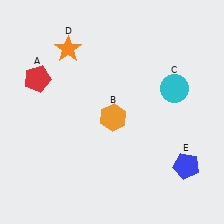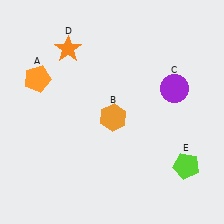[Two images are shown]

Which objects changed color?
A changed from red to orange. C changed from cyan to purple. E changed from blue to lime.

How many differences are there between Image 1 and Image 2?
There are 3 differences between the two images.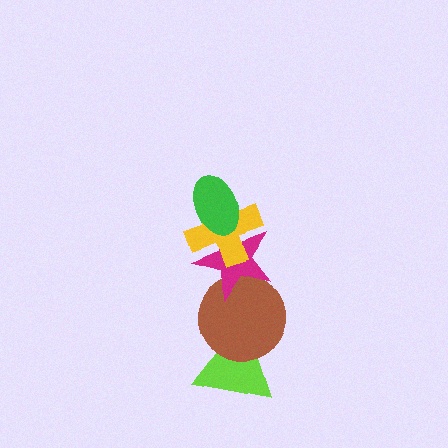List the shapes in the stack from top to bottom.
From top to bottom: the green ellipse, the yellow cross, the magenta star, the brown circle, the lime triangle.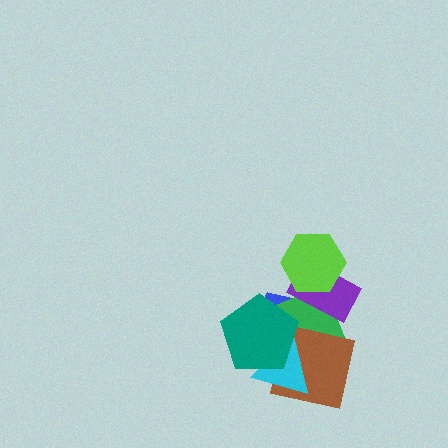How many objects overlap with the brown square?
4 objects overlap with the brown square.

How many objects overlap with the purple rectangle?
3 objects overlap with the purple rectangle.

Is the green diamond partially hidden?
Yes, it is partially covered by another shape.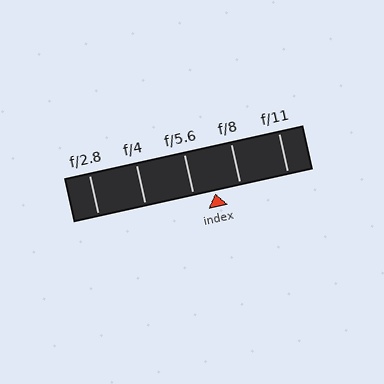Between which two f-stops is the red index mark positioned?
The index mark is between f/5.6 and f/8.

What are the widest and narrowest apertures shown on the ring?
The widest aperture shown is f/2.8 and the narrowest is f/11.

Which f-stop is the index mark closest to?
The index mark is closest to f/5.6.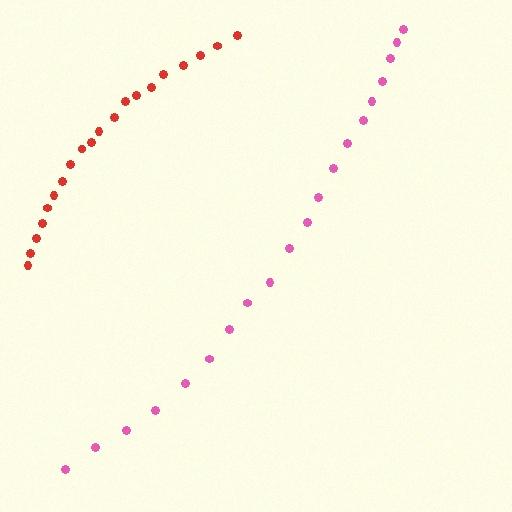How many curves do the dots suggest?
There are 2 distinct paths.